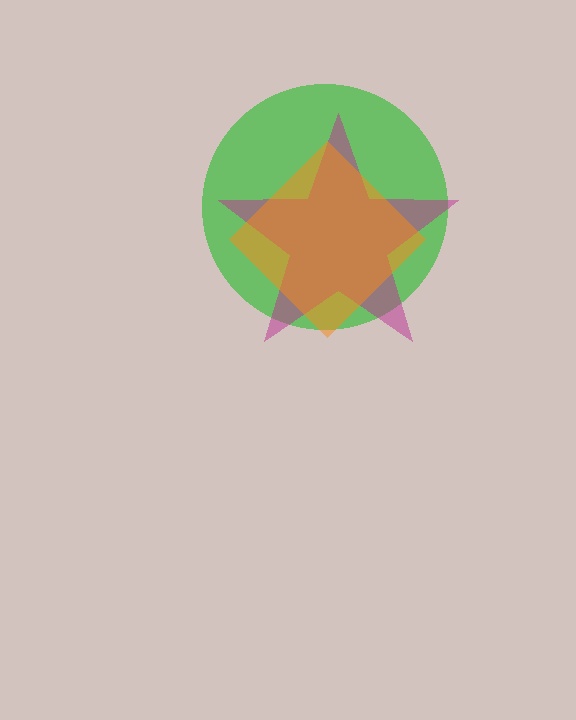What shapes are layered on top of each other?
The layered shapes are: a green circle, a magenta star, an orange diamond.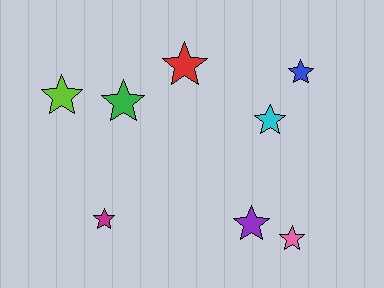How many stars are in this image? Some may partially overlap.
There are 8 stars.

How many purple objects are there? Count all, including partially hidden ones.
There is 1 purple object.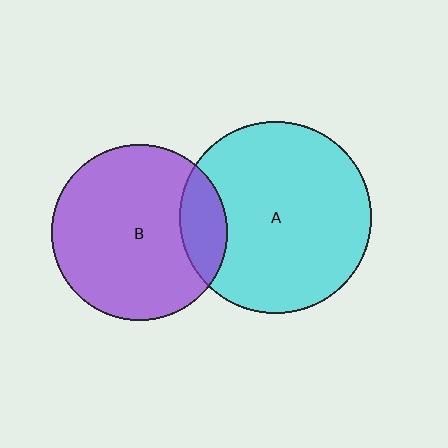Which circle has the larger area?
Circle A (cyan).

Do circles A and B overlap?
Yes.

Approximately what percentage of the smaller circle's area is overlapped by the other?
Approximately 15%.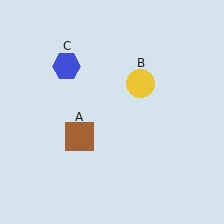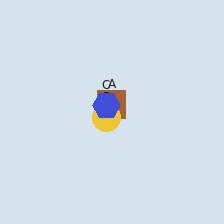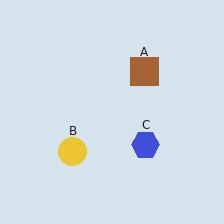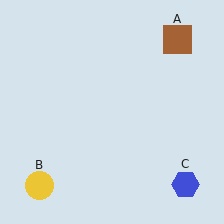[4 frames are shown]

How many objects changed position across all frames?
3 objects changed position: brown square (object A), yellow circle (object B), blue hexagon (object C).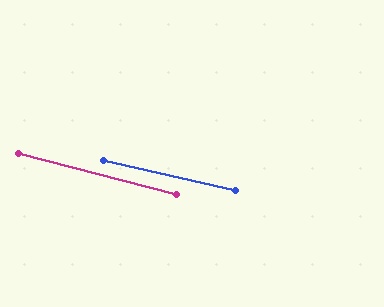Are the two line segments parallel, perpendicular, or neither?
Parallel — their directions differ by only 1.6°.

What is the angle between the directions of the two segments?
Approximately 2 degrees.